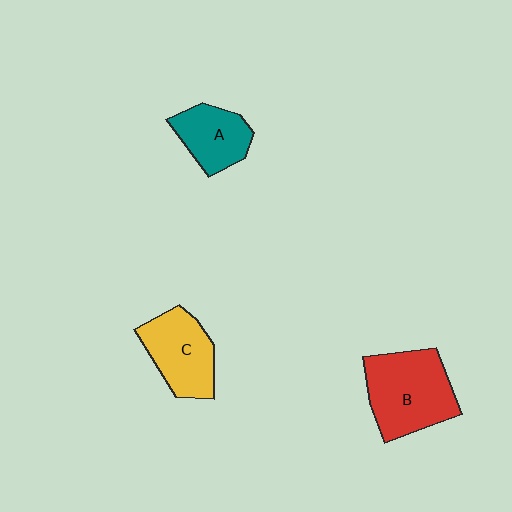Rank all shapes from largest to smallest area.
From largest to smallest: B (red), C (yellow), A (teal).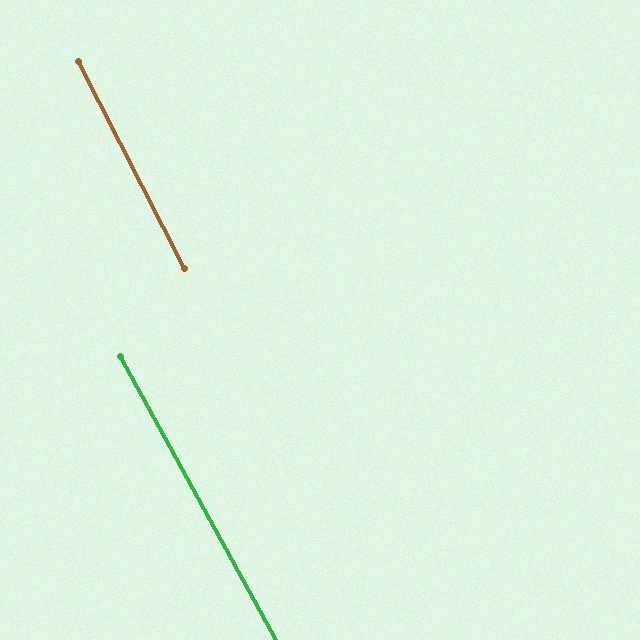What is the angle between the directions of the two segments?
Approximately 2 degrees.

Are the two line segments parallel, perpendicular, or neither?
Parallel — their directions differ by only 1.7°.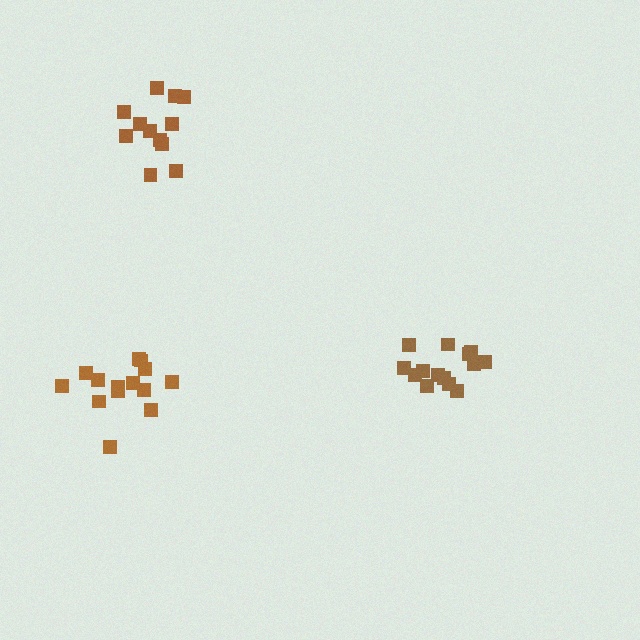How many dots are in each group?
Group 1: 12 dots, Group 2: 14 dots, Group 3: 14 dots (40 total).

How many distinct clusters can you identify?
There are 3 distinct clusters.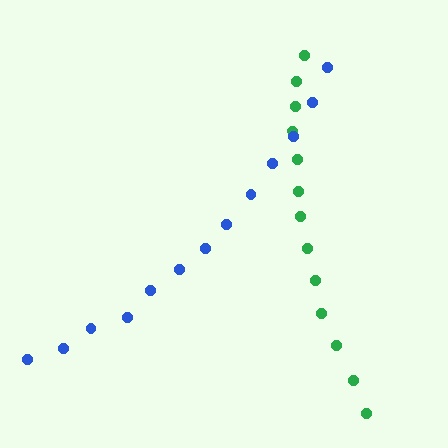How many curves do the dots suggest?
There are 2 distinct paths.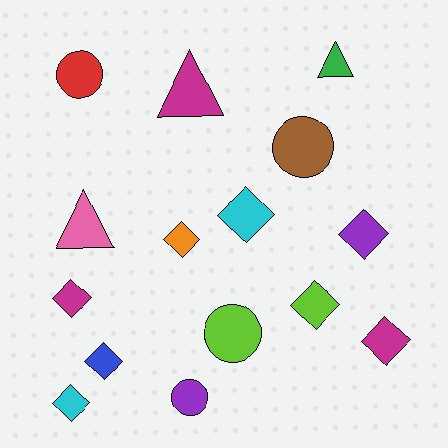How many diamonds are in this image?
There are 8 diamonds.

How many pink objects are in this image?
There is 1 pink object.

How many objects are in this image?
There are 15 objects.